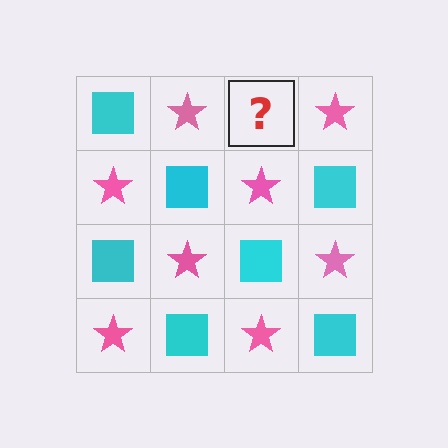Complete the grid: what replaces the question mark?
The question mark should be replaced with a cyan square.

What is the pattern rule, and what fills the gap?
The rule is that it alternates cyan square and pink star in a checkerboard pattern. The gap should be filled with a cyan square.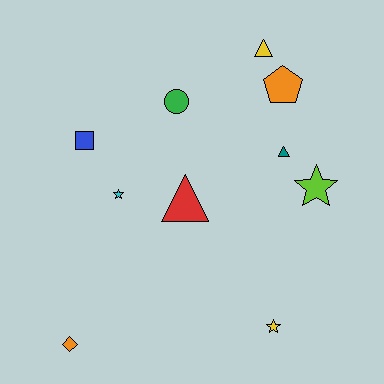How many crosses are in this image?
There are no crosses.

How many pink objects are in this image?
There are no pink objects.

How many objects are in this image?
There are 10 objects.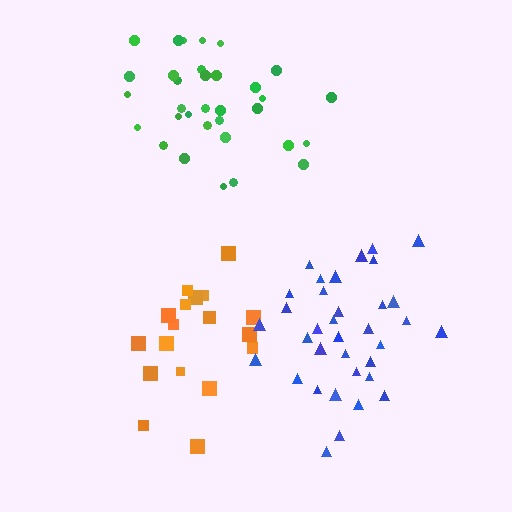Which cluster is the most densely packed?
Blue.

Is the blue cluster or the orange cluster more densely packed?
Blue.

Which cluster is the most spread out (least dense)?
Green.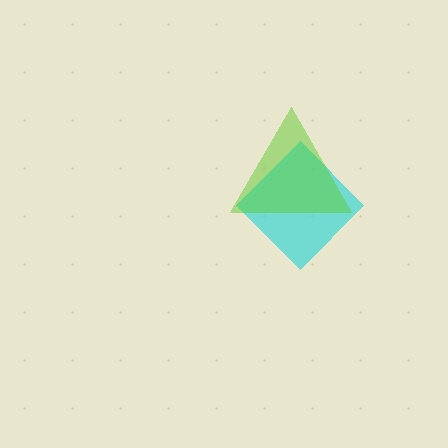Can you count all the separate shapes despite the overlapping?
Yes, there are 2 separate shapes.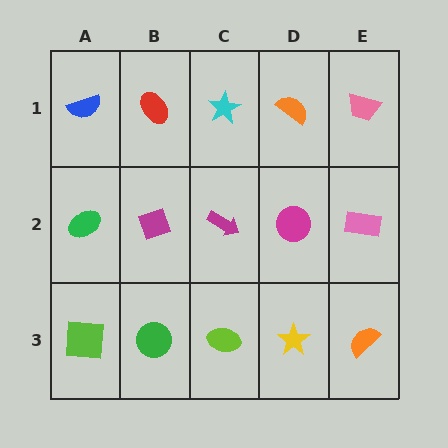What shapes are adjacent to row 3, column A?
A green ellipse (row 2, column A), a green circle (row 3, column B).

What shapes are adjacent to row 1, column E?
A pink rectangle (row 2, column E), an orange semicircle (row 1, column D).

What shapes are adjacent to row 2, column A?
A blue semicircle (row 1, column A), a lime square (row 3, column A), a magenta diamond (row 2, column B).